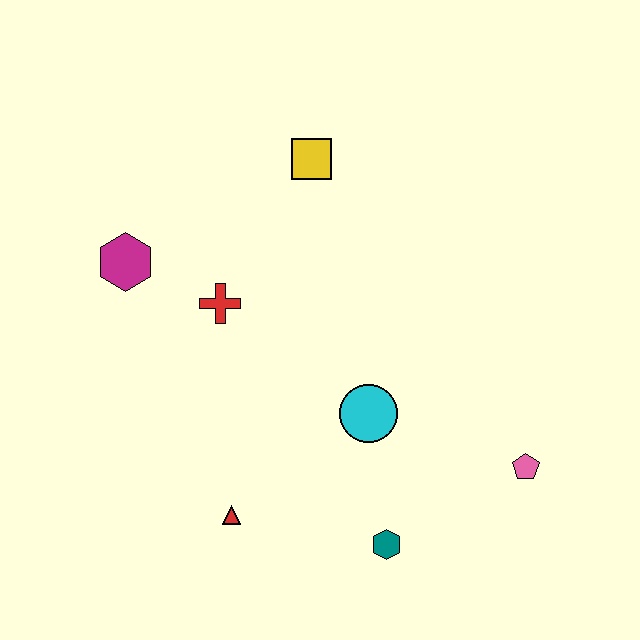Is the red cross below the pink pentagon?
No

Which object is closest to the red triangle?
The teal hexagon is closest to the red triangle.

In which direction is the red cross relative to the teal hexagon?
The red cross is above the teal hexagon.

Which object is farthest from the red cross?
The pink pentagon is farthest from the red cross.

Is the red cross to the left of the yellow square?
Yes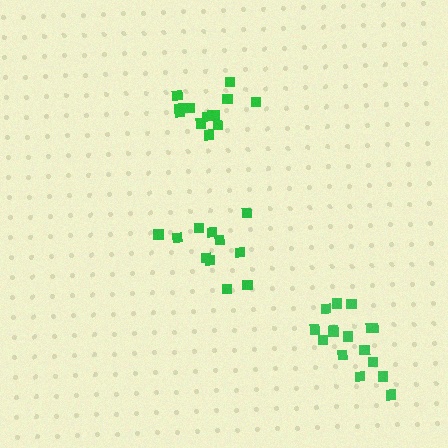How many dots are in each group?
Group 1: 13 dots, Group 2: 16 dots, Group 3: 11 dots (40 total).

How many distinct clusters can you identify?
There are 3 distinct clusters.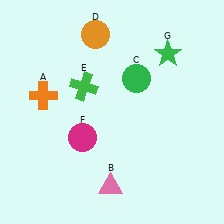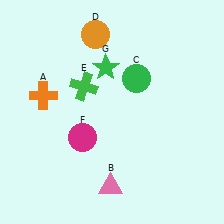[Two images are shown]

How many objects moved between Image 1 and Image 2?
1 object moved between the two images.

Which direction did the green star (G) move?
The green star (G) moved left.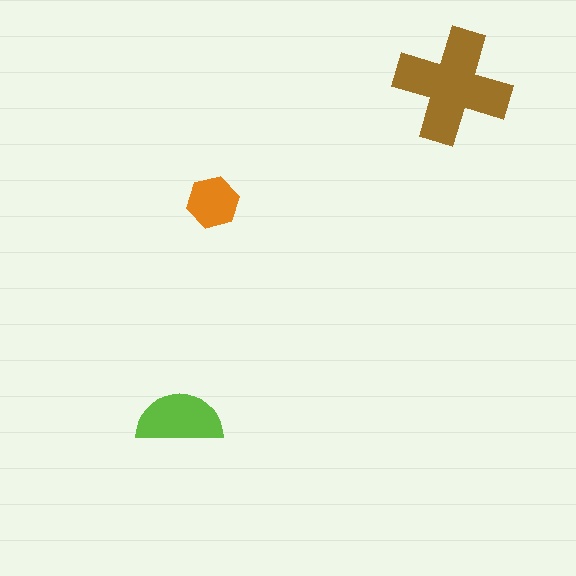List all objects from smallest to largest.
The orange hexagon, the lime semicircle, the brown cross.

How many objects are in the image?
There are 3 objects in the image.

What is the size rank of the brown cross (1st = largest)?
1st.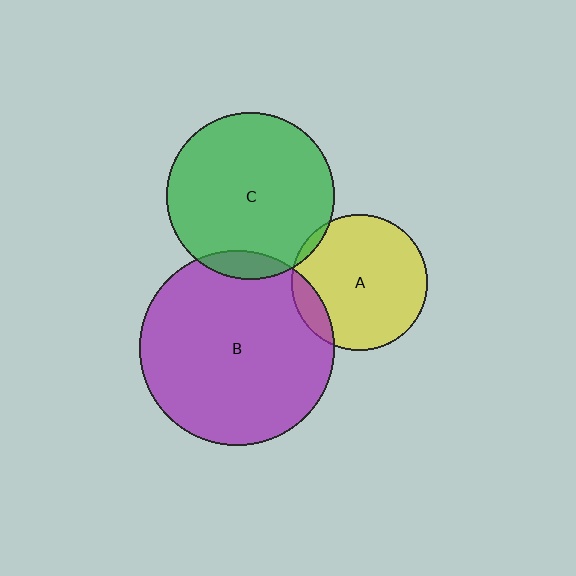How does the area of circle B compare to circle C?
Approximately 1.4 times.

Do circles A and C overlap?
Yes.